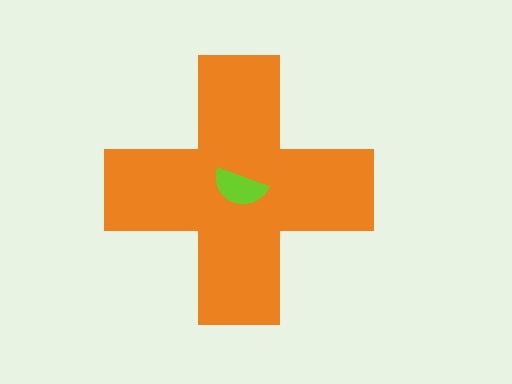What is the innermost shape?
The lime semicircle.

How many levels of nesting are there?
2.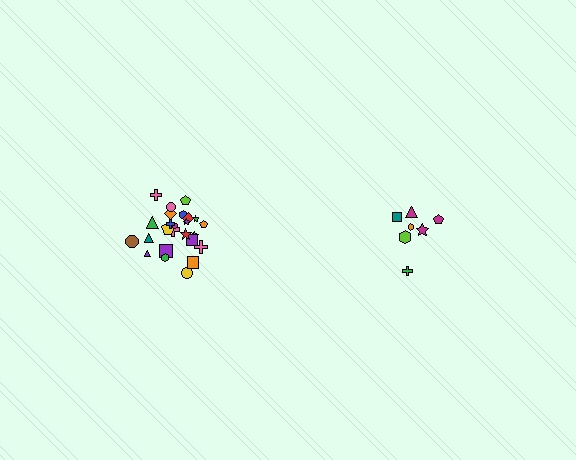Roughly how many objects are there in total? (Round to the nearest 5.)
Roughly 30 objects in total.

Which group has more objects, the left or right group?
The left group.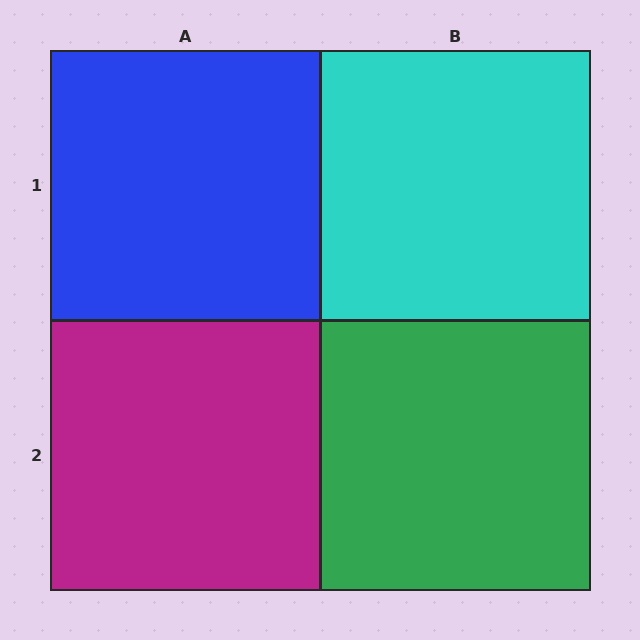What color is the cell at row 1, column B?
Cyan.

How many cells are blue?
1 cell is blue.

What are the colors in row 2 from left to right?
Magenta, green.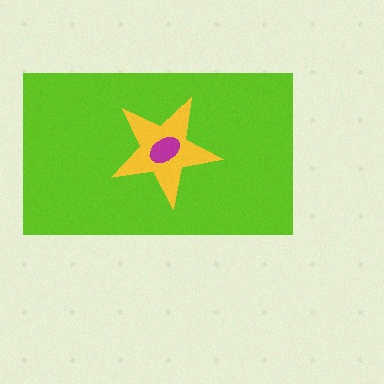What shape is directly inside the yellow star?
The magenta ellipse.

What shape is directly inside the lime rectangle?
The yellow star.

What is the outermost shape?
The lime rectangle.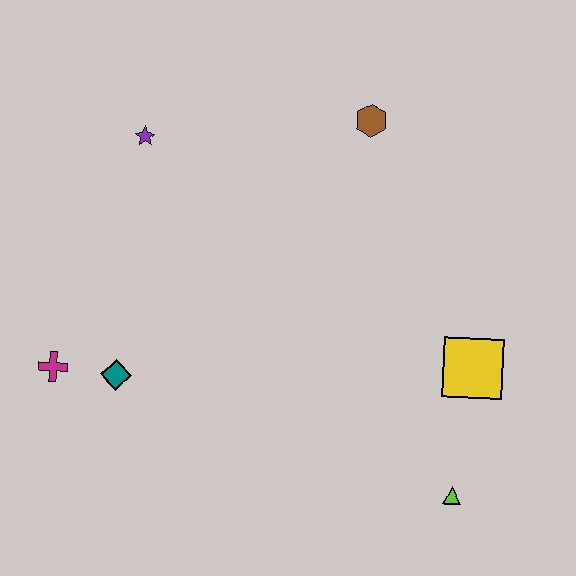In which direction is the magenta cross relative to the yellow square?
The magenta cross is to the left of the yellow square.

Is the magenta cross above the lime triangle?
Yes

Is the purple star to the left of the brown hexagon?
Yes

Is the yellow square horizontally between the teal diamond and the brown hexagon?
No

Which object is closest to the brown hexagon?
The purple star is closest to the brown hexagon.